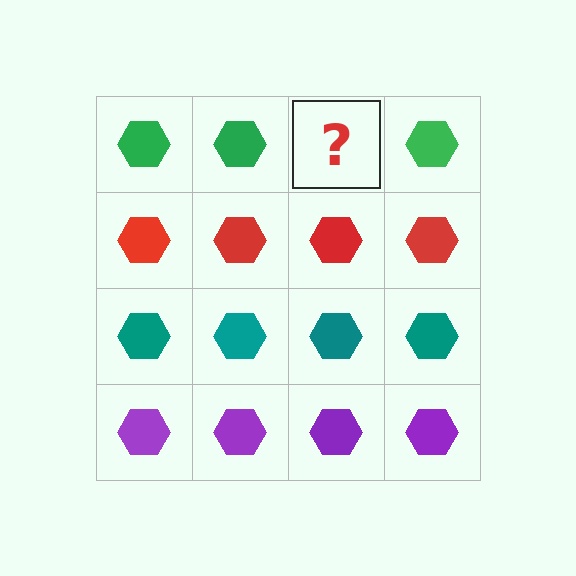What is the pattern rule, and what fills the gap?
The rule is that each row has a consistent color. The gap should be filled with a green hexagon.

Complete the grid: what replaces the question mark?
The question mark should be replaced with a green hexagon.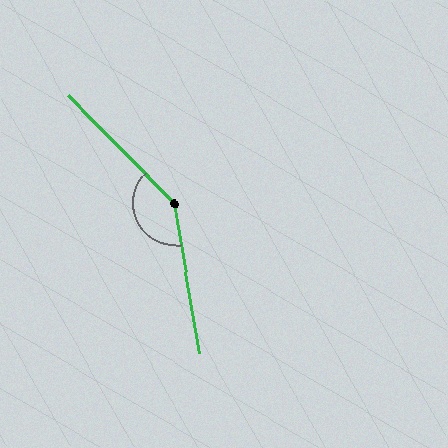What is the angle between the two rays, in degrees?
Approximately 145 degrees.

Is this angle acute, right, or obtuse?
It is obtuse.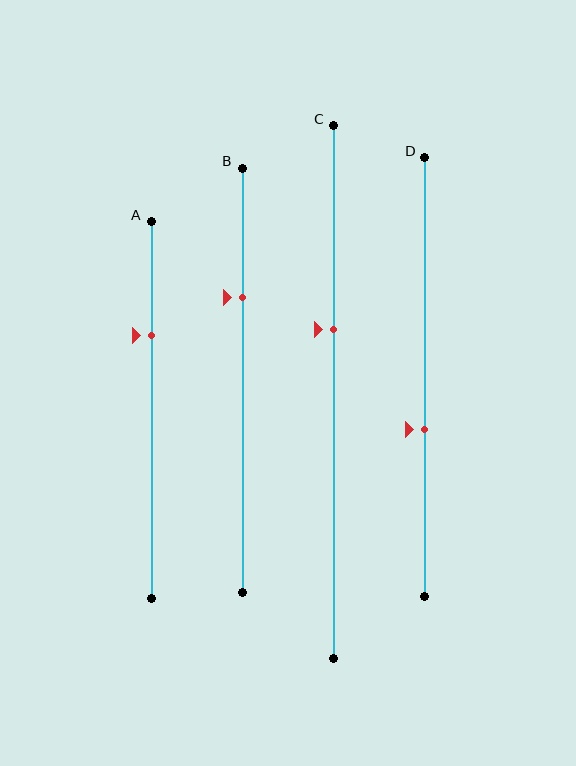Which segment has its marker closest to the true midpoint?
Segment C has its marker closest to the true midpoint.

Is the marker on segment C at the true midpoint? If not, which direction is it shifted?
No, the marker on segment C is shifted upward by about 12% of the segment length.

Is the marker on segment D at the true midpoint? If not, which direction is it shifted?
No, the marker on segment D is shifted downward by about 12% of the segment length.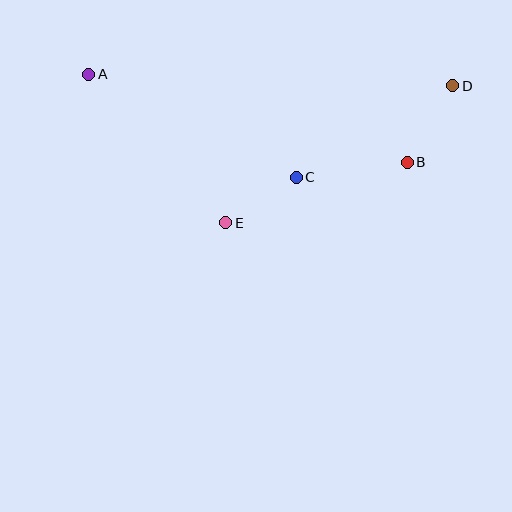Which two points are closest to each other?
Points C and E are closest to each other.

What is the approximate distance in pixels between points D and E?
The distance between D and E is approximately 265 pixels.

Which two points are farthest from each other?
Points A and D are farthest from each other.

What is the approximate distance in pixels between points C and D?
The distance between C and D is approximately 181 pixels.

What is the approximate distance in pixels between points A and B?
The distance between A and B is approximately 330 pixels.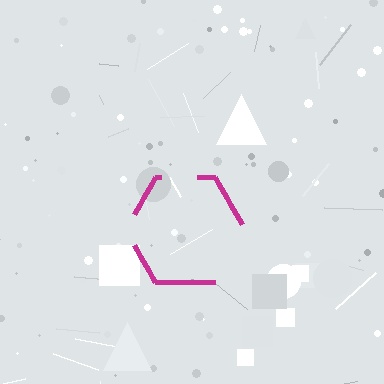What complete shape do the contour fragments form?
The contour fragments form a hexagon.